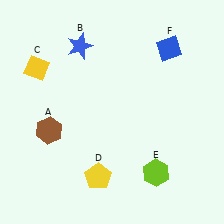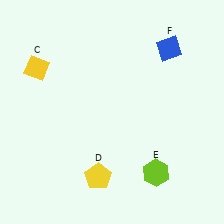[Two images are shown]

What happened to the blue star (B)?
The blue star (B) was removed in Image 2. It was in the top-left area of Image 1.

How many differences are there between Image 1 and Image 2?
There are 2 differences between the two images.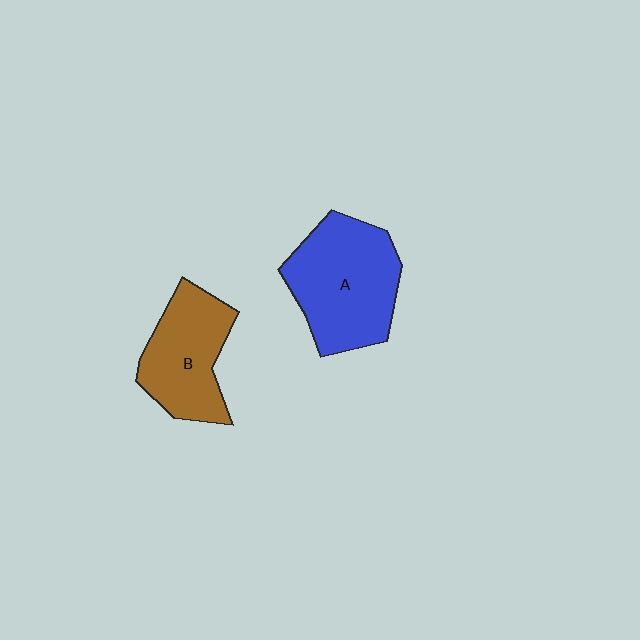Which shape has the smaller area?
Shape B (brown).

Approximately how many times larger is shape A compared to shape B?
Approximately 1.3 times.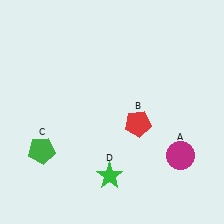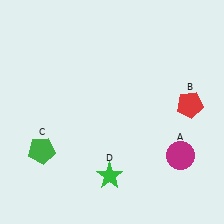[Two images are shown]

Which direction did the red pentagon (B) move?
The red pentagon (B) moved right.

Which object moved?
The red pentagon (B) moved right.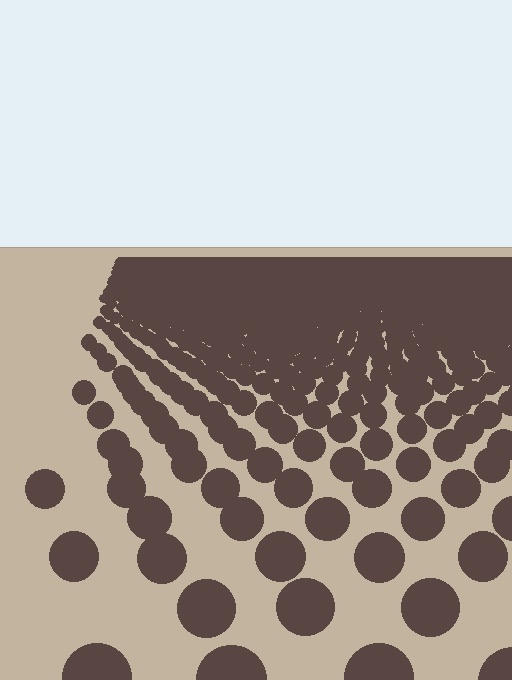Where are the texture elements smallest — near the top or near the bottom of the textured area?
Near the top.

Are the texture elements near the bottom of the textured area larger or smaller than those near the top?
Larger. Near the bottom, elements are closer to the viewer and appear at a bigger on-screen size.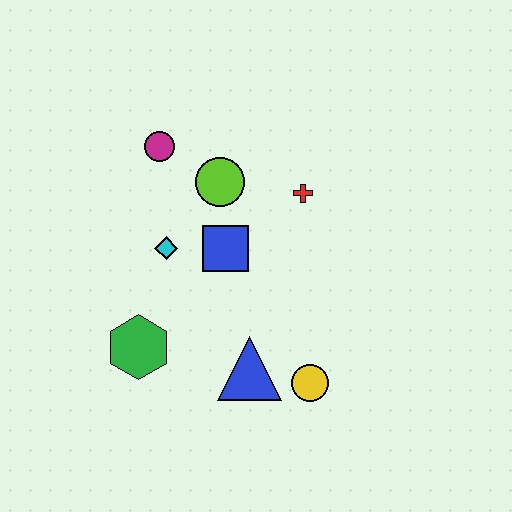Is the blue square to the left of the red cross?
Yes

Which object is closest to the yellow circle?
The blue triangle is closest to the yellow circle.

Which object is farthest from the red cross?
The green hexagon is farthest from the red cross.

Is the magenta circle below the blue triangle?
No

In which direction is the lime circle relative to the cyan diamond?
The lime circle is above the cyan diamond.